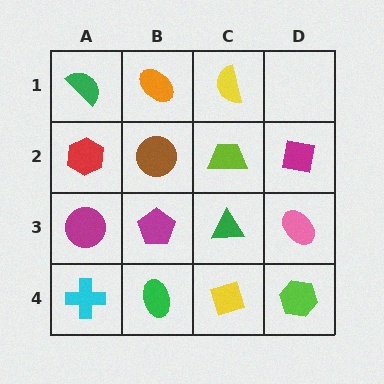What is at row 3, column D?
A pink ellipse.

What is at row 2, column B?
A brown circle.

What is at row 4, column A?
A cyan cross.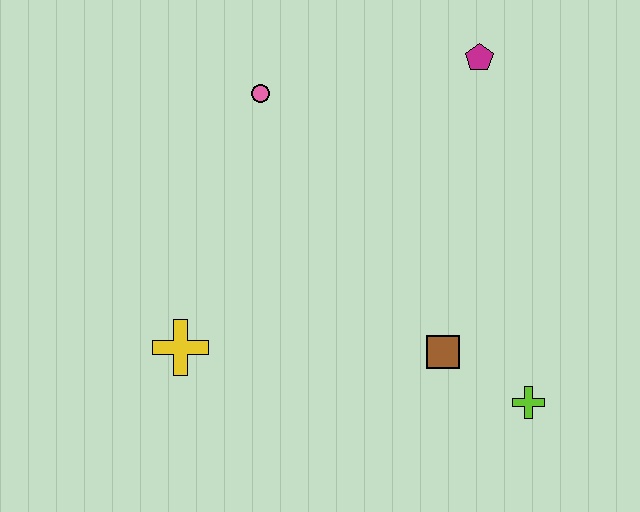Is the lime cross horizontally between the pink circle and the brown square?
No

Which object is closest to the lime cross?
The brown square is closest to the lime cross.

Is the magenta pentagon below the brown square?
No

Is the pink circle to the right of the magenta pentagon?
No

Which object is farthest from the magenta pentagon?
The yellow cross is farthest from the magenta pentagon.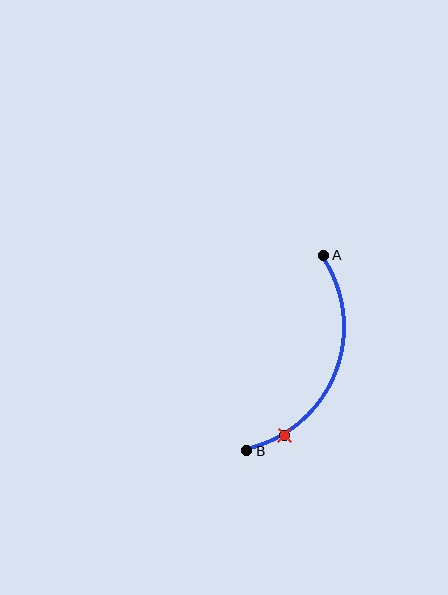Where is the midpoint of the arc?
The arc midpoint is the point on the curve farthest from the straight line joining A and B. It sits to the right of that line.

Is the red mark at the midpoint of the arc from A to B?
No. The red mark lies on the arc but is closer to endpoint B. The arc midpoint would be at the point on the curve equidistant along the arc from both A and B.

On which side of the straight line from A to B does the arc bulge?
The arc bulges to the right of the straight line connecting A and B.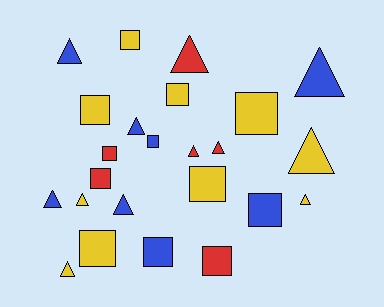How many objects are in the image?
There are 24 objects.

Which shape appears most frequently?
Triangle, with 12 objects.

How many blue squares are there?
There are 3 blue squares.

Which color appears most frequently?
Yellow, with 10 objects.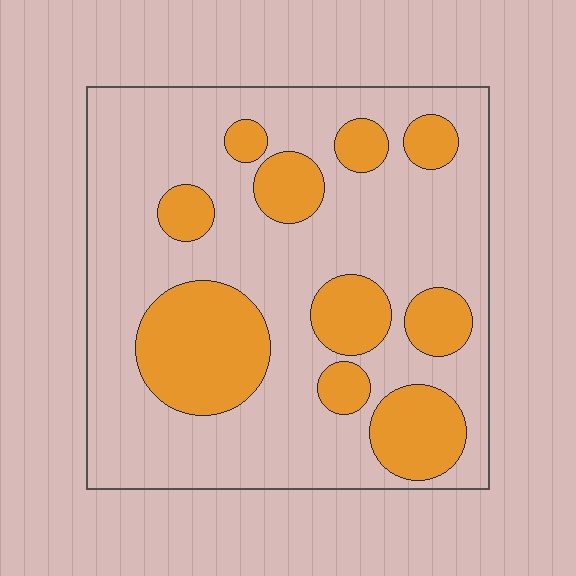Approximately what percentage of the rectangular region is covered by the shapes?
Approximately 30%.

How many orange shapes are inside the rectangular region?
10.